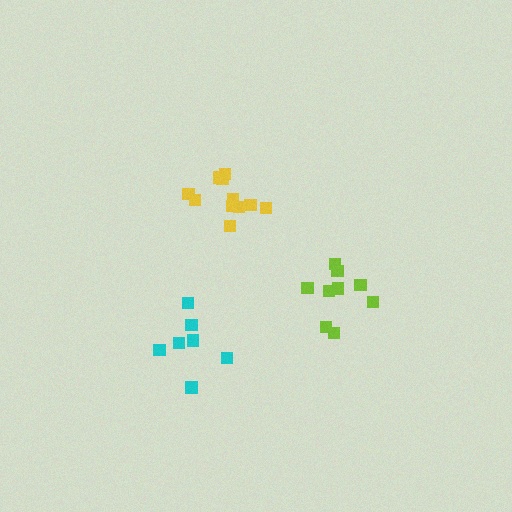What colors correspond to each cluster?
The clusters are colored: yellow, cyan, lime.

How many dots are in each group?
Group 1: 11 dots, Group 2: 7 dots, Group 3: 9 dots (27 total).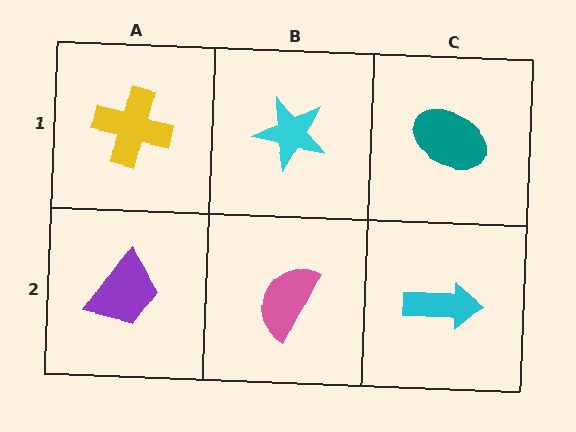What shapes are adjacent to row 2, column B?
A cyan star (row 1, column B), a purple trapezoid (row 2, column A), a cyan arrow (row 2, column C).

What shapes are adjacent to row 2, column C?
A teal ellipse (row 1, column C), a pink semicircle (row 2, column B).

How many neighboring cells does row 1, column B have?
3.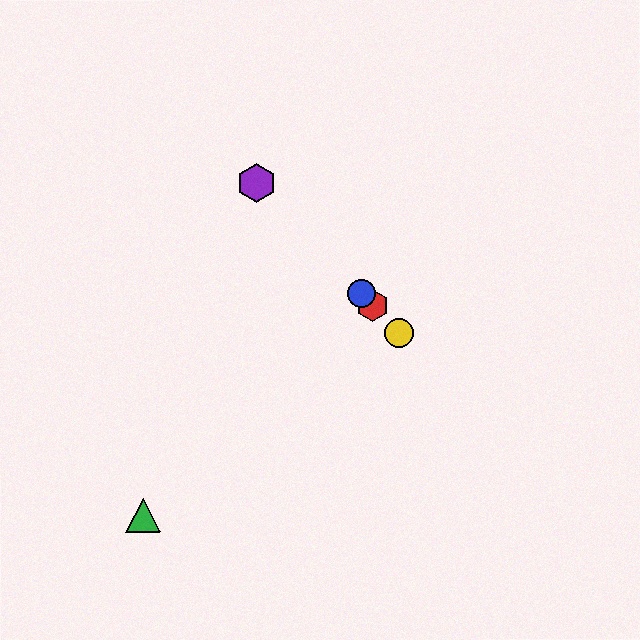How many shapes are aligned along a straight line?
4 shapes (the red hexagon, the blue circle, the yellow circle, the purple hexagon) are aligned along a straight line.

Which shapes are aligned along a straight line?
The red hexagon, the blue circle, the yellow circle, the purple hexagon are aligned along a straight line.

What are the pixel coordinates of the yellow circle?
The yellow circle is at (399, 333).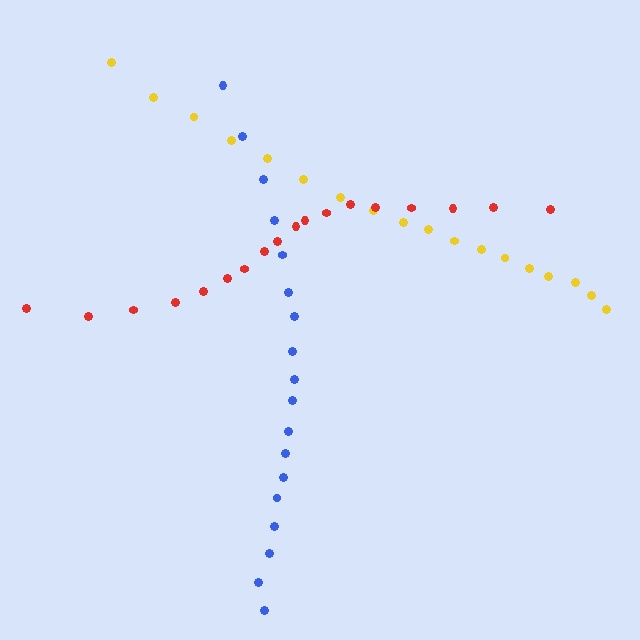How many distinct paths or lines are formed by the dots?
There are 3 distinct paths.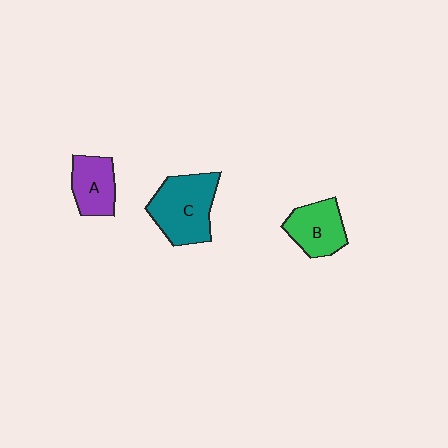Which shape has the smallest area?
Shape A (purple).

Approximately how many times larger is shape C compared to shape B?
Approximately 1.4 times.